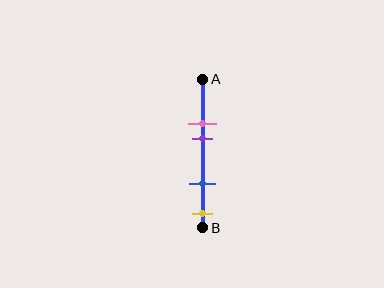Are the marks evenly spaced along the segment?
No, the marks are not evenly spaced.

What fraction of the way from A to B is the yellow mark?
The yellow mark is approximately 90% (0.9) of the way from A to B.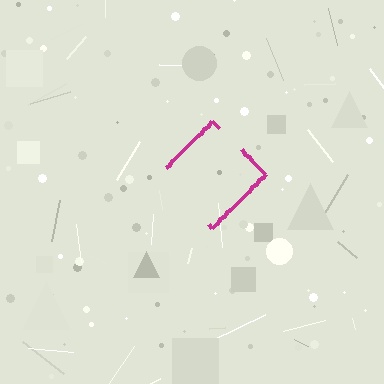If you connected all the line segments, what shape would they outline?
They would outline a diamond.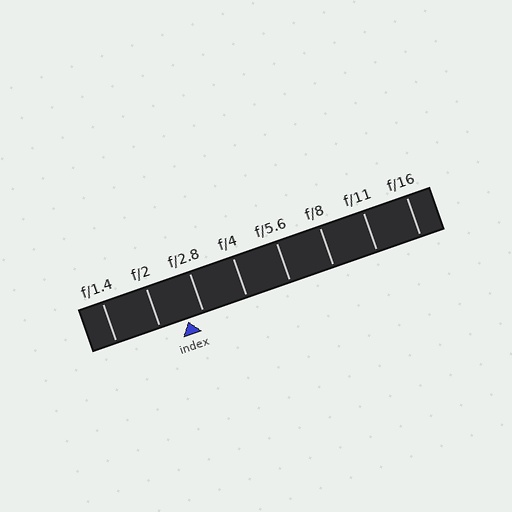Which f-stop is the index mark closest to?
The index mark is closest to f/2.8.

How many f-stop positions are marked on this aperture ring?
There are 8 f-stop positions marked.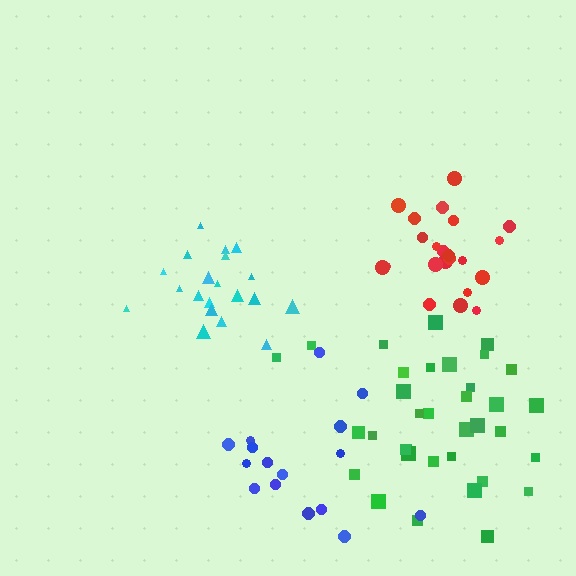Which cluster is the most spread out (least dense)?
Blue.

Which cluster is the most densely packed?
Red.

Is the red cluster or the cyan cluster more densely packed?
Red.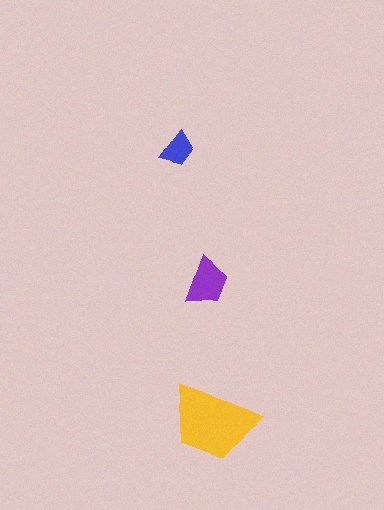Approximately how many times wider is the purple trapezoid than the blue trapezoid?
About 1.5 times wider.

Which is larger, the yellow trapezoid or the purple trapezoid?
The yellow one.